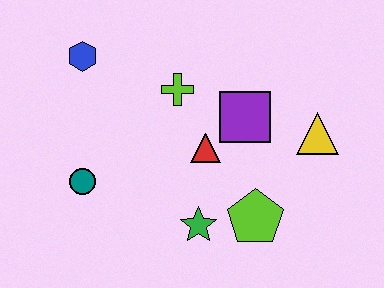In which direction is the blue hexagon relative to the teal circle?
The blue hexagon is above the teal circle.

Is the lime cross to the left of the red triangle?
Yes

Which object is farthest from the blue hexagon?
The yellow triangle is farthest from the blue hexagon.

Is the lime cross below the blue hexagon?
Yes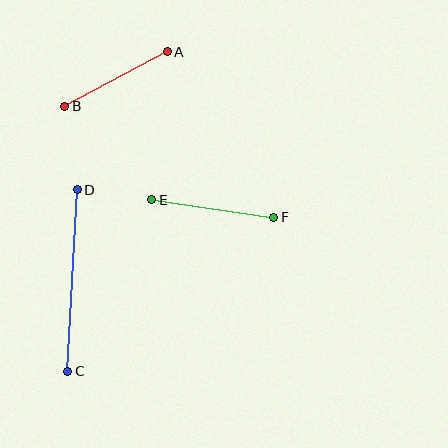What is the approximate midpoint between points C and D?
The midpoint is at approximately (72, 281) pixels.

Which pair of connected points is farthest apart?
Points C and D are farthest apart.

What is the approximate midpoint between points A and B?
The midpoint is at approximately (116, 79) pixels.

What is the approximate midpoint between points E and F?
The midpoint is at approximately (213, 208) pixels.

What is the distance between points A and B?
The distance is approximately 116 pixels.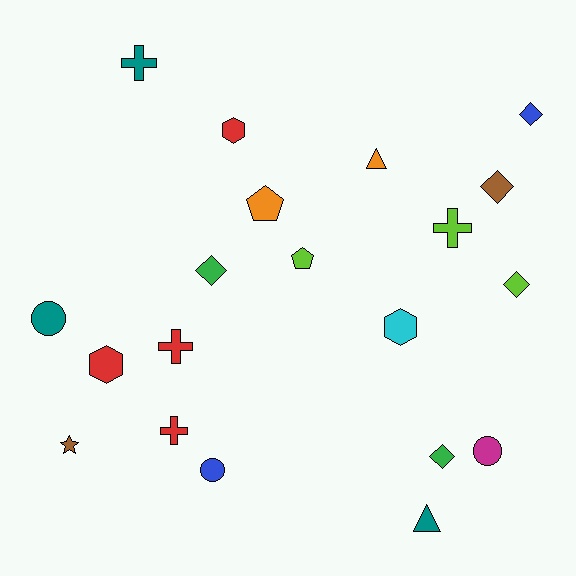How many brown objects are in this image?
There are 2 brown objects.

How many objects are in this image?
There are 20 objects.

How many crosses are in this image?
There are 4 crosses.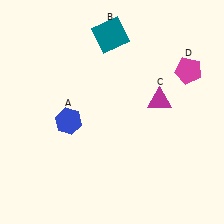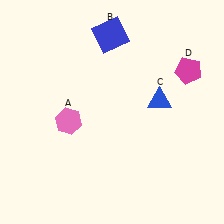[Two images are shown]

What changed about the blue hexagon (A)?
In Image 1, A is blue. In Image 2, it changed to pink.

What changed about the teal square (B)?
In Image 1, B is teal. In Image 2, it changed to blue.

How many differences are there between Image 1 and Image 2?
There are 3 differences between the two images.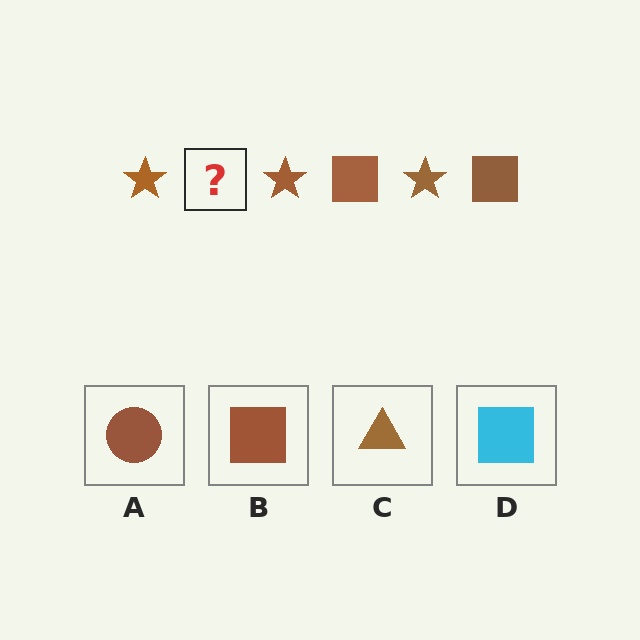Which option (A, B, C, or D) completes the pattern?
B.